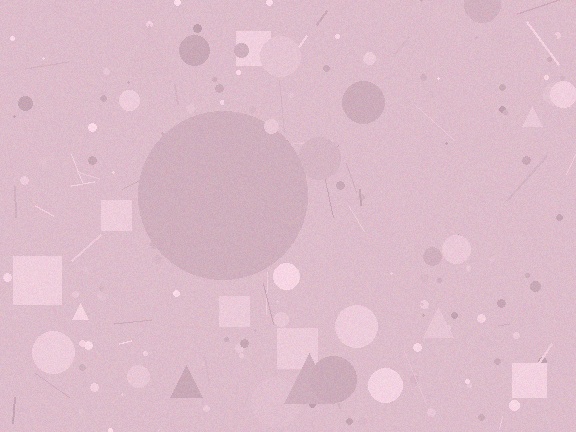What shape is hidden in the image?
A circle is hidden in the image.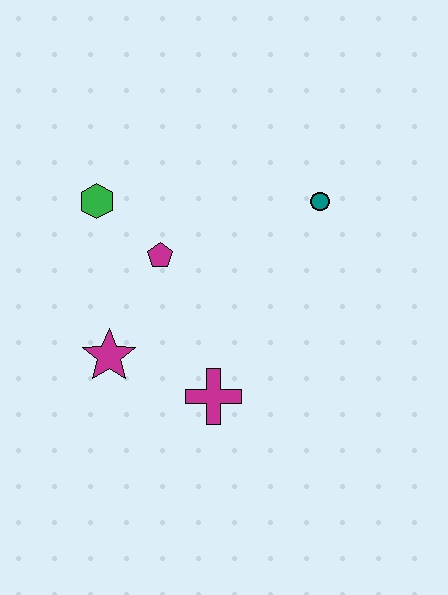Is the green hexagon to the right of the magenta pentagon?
No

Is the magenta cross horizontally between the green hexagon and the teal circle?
Yes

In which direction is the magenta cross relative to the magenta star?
The magenta cross is to the right of the magenta star.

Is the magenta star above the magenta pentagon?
No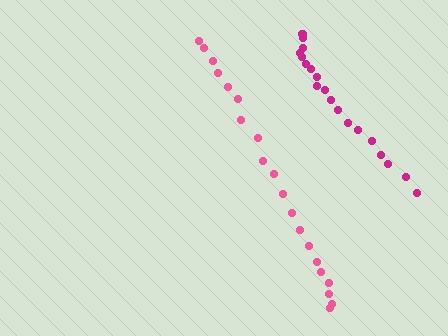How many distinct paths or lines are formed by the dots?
There are 2 distinct paths.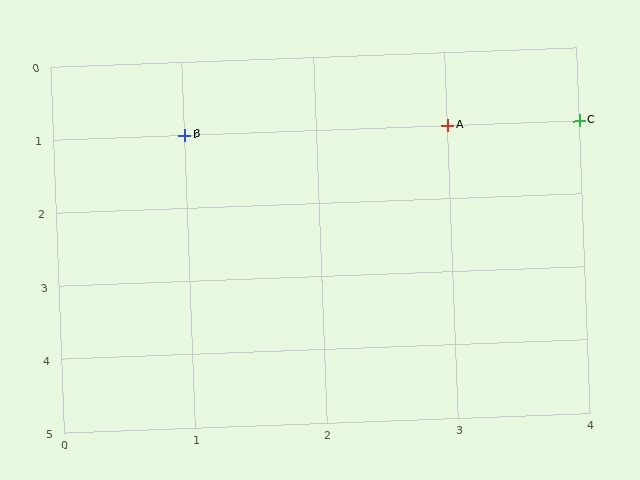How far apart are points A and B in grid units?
Points A and B are 2 columns apart.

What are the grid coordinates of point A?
Point A is at grid coordinates (3, 1).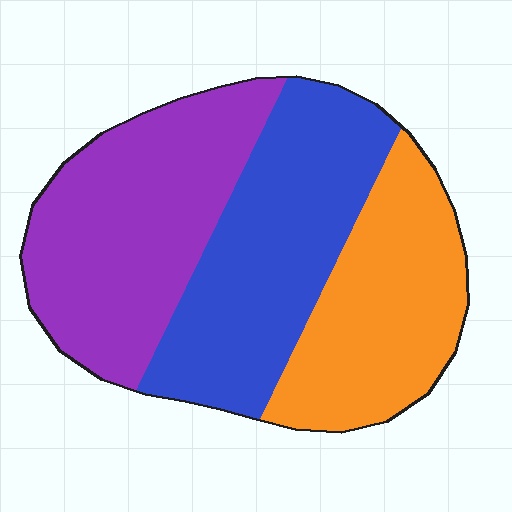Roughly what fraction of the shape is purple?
Purple takes up about three eighths (3/8) of the shape.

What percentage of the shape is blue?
Blue takes up between a quarter and a half of the shape.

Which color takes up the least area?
Orange, at roughly 30%.